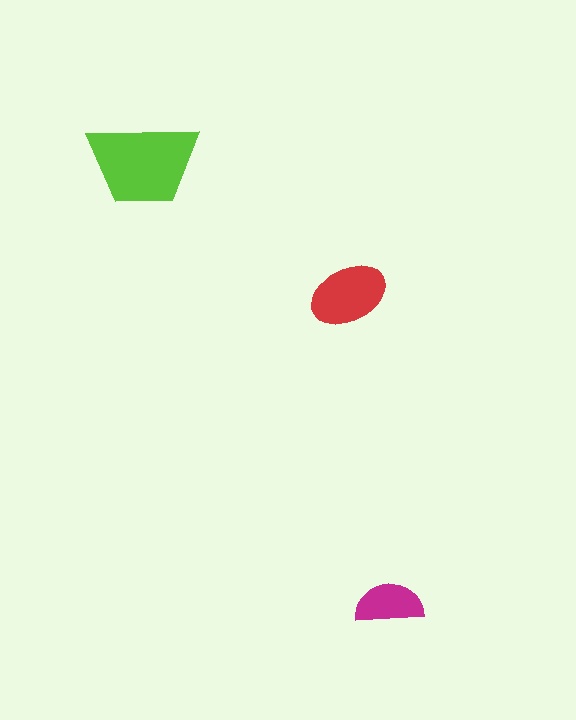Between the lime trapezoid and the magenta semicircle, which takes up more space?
The lime trapezoid.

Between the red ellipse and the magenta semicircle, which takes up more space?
The red ellipse.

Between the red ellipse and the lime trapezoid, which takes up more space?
The lime trapezoid.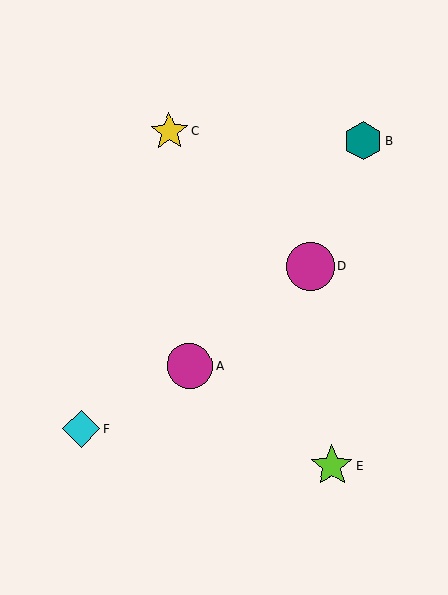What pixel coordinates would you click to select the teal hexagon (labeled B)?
Click at (363, 140) to select the teal hexagon B.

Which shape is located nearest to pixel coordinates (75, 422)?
The cyan diamond (labeled F) at (81, 429) is nearest to that location.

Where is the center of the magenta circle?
The center of the magenta circle is at (190, 366).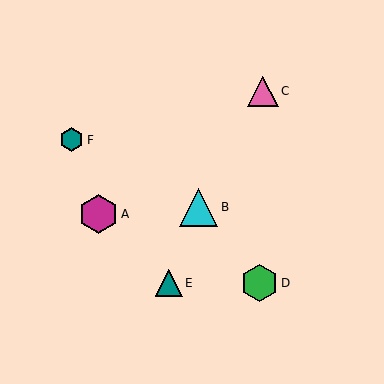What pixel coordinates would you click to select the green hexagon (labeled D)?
Click at (260, 283) to select the green hexagon D.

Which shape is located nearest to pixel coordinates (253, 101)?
The pink triangle (labeled C) at (263, 91) is nearest to that location.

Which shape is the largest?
The magenta hexagon (labeled A) is the largest.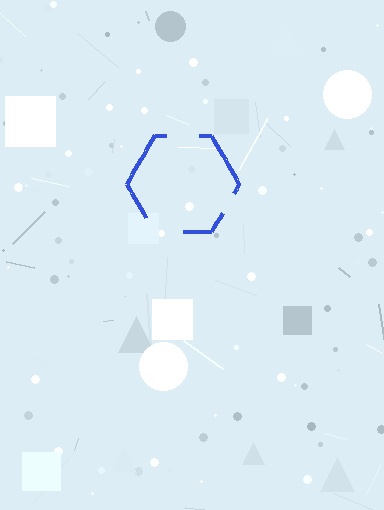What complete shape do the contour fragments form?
The contour fragments form a hexagon.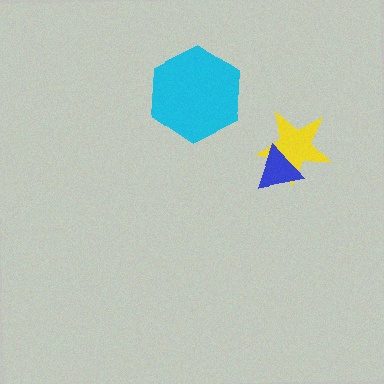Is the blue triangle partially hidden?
No, no other shape covers it.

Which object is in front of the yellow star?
The blue triangle is in front of the yellow star.